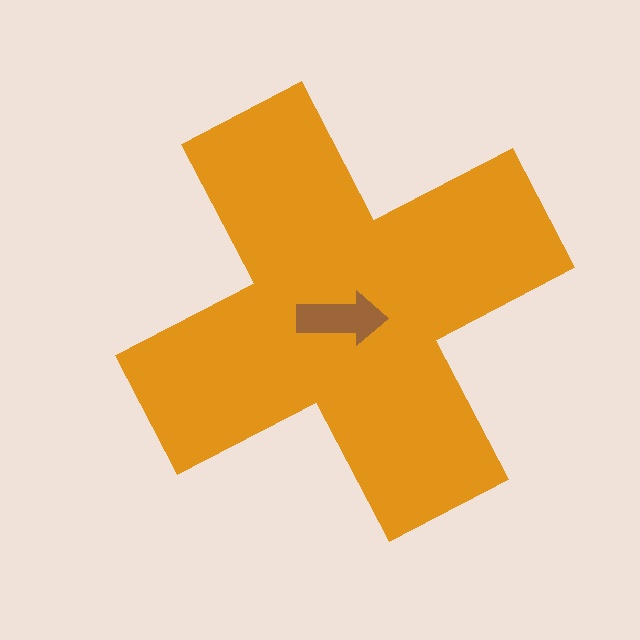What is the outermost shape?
The orange cross.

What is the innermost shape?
The brown arrow.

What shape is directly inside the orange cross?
The brown arrow.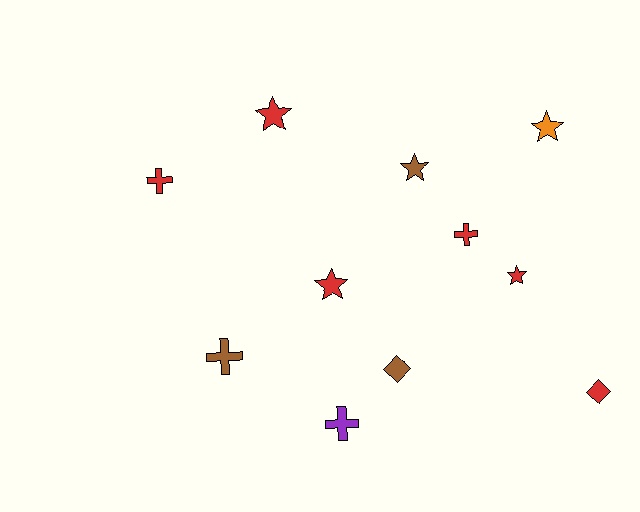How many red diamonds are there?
There is 1 red diamond.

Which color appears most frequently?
Red, with 6 objects.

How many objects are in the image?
There are 11 objects.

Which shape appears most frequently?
Star, with 5 objects.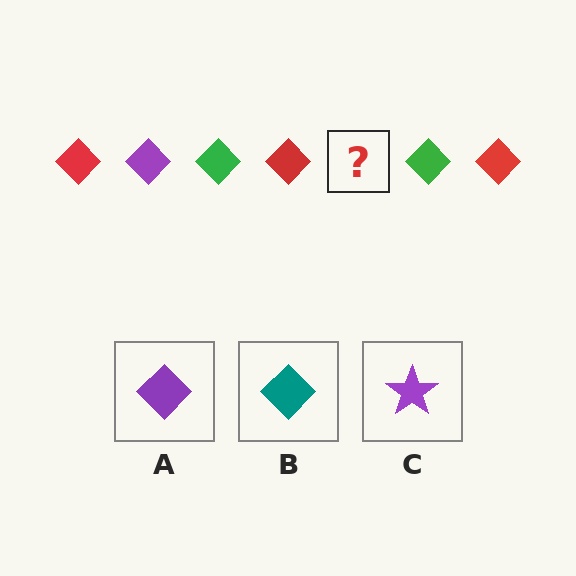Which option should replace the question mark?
Option A.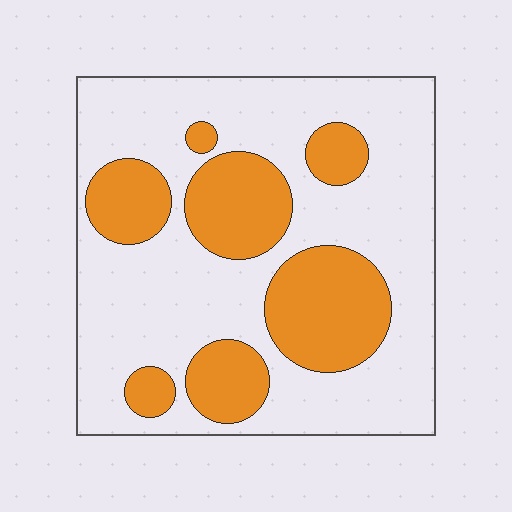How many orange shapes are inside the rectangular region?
7.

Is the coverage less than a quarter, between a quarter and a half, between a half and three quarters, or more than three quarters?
Between a quarter and a half.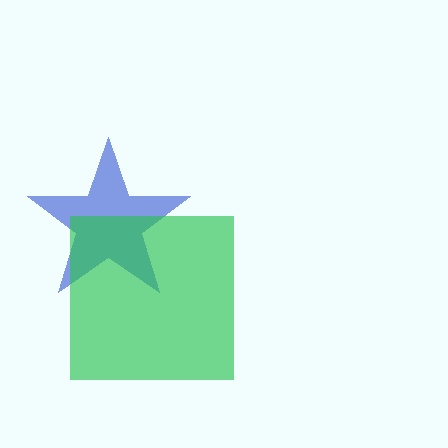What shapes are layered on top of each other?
The layered shapes are: a blue star, a green square.